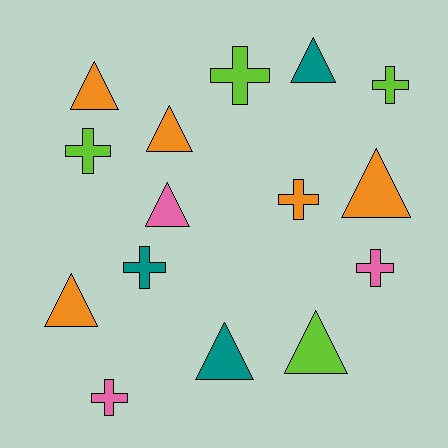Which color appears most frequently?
Orange, with 5 objects.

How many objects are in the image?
There are 15 objects.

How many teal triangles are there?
There are 2 teal triangles.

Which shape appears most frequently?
Triangle, with 8 objects.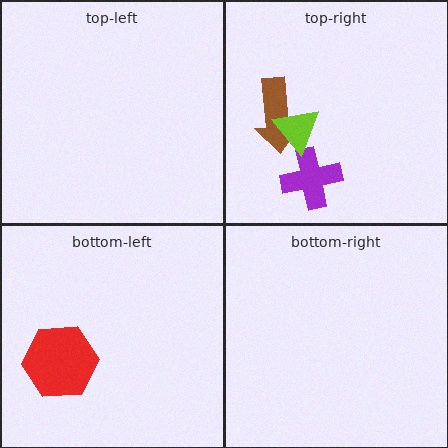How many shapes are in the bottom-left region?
1.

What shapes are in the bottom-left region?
The red hexagon.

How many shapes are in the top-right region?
3.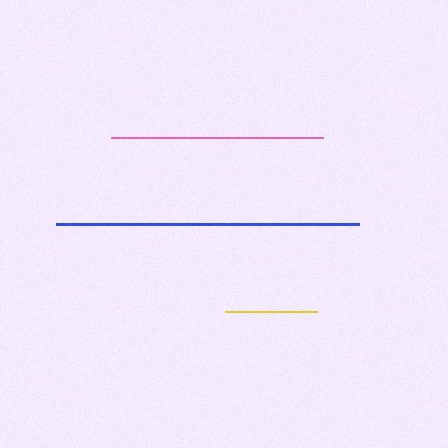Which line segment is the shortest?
The yellow line is the shortest at approximately 92 pixels.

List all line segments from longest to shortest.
From longest to shortest: blue, pink, yellow.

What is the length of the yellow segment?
The yellow segment is approximately 92 pixels long.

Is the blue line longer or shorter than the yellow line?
The blue line is longer than the yellow line.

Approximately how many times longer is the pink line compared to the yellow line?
The pink line is approximately 2.3 times the length of the yellow line.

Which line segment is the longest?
The blue line is the longest at approximately 303 pixels.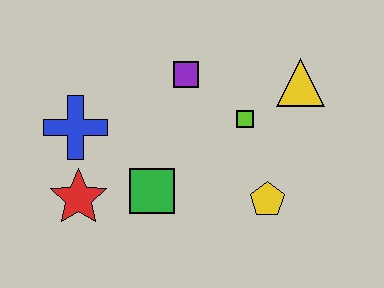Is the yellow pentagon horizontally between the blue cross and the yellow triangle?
Yes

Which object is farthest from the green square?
The yellow triangle is farthest from the green square.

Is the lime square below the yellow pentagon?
No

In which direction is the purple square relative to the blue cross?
The purple square is to the right of the blue cross.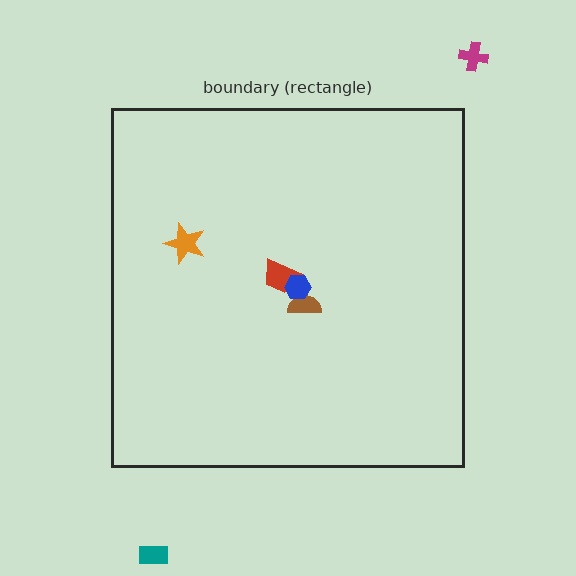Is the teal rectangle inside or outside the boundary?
Outside.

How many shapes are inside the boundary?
4 inside, 2 outside.